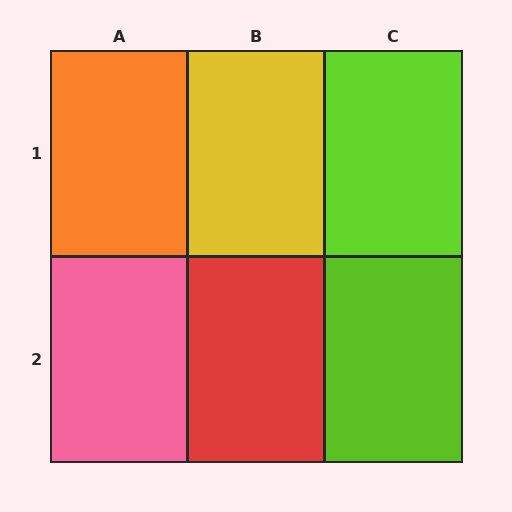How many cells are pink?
1 cell is pink.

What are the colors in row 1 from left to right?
Orange, yellow, lime.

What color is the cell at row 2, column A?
Pink.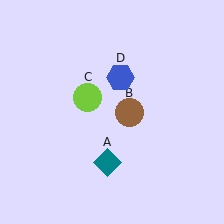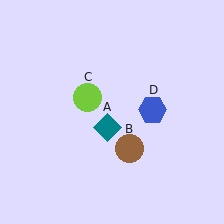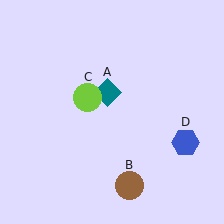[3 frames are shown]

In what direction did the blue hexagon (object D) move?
The blue hexagon (object D) moved down and to the right.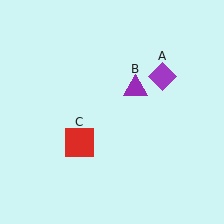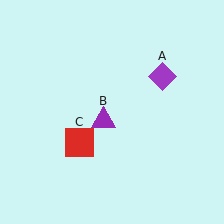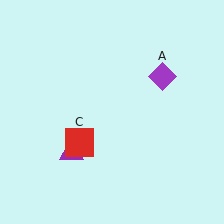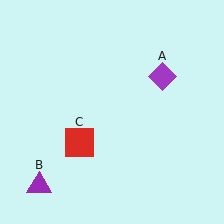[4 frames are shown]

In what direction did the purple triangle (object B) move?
The purple triangle (object B) moved down and to the left.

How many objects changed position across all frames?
1 object changed position: purple triangle (object B).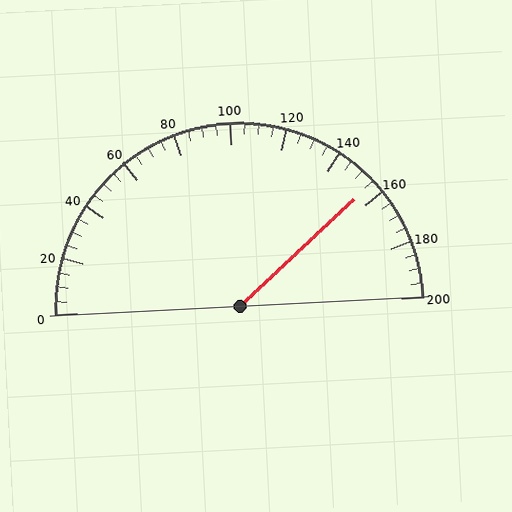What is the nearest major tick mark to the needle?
The nearest major tick mark is 160.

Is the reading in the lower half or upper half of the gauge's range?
The reading is in the upper half of the range (0 to 200).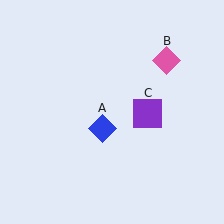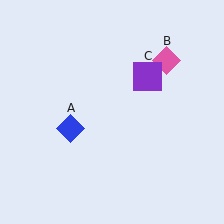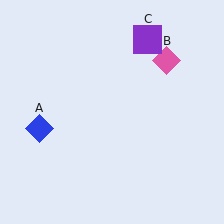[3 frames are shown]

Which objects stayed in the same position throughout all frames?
Pink diamond (object B) remained stationary.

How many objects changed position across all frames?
2 objects changed position: blue diamond (object A), purple square (object C).